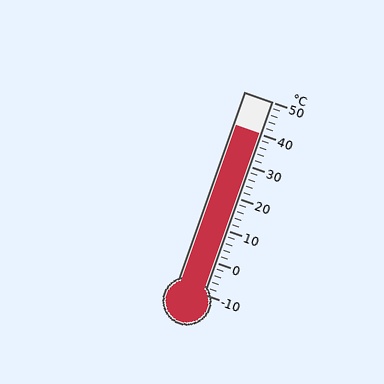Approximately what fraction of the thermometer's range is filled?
The thermometer is filled to approximately 85% of its range.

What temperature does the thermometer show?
The thermometer shows approximately 40°C.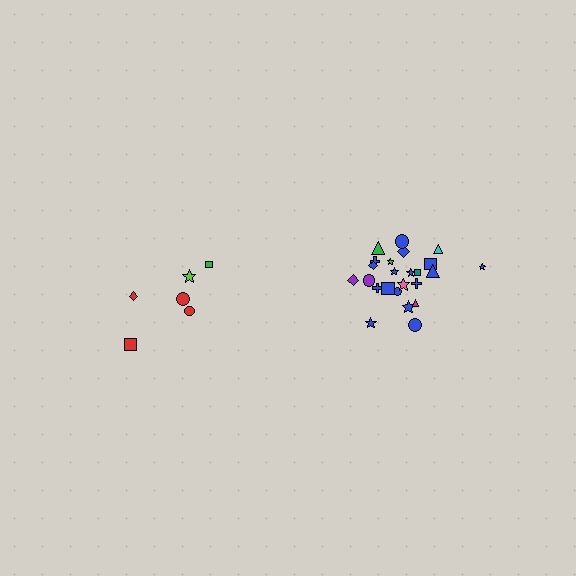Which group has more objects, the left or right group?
The right group.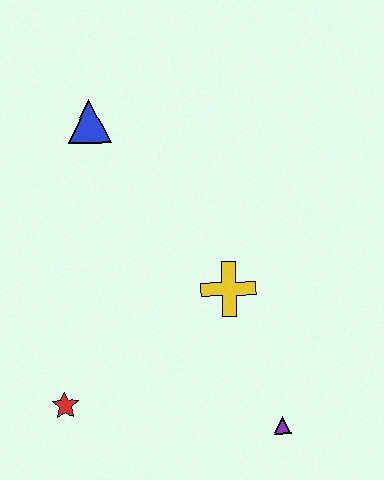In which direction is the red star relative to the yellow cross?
The red star is to the left of the yellow cross.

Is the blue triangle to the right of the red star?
Yes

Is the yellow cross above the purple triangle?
Yes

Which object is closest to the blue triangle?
The yellow cross is closest to the blue triangle.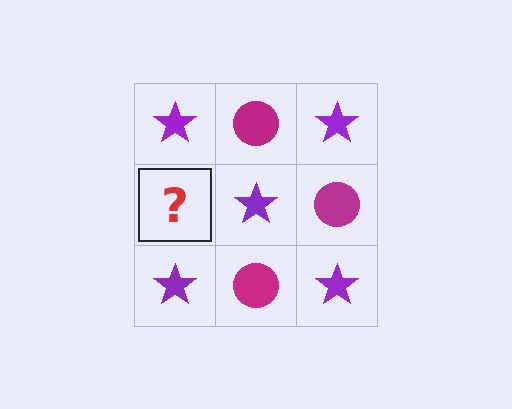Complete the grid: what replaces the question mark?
The question mark should be replaced with a magenta circle.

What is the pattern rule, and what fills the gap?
The rule is that it alternates purple star and magenta circle in a checkerboard pattern. The gap should be filled with a magenta circle.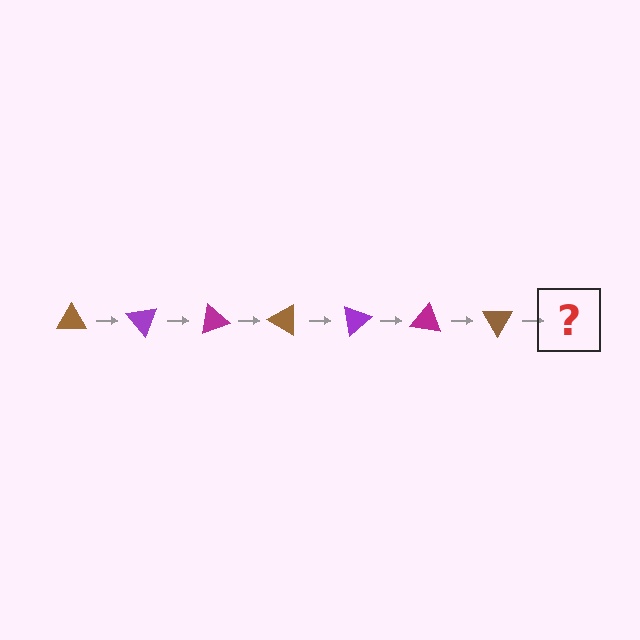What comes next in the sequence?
The next element should be a purple triangle, rotated 350 degrees from the start.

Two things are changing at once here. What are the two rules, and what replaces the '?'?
The two rules are that it rotates 50 degrees each step and the color cycles through brown, purple, and magenta. The '?' should be a purple triangle, rotated 350 degrees from the start.